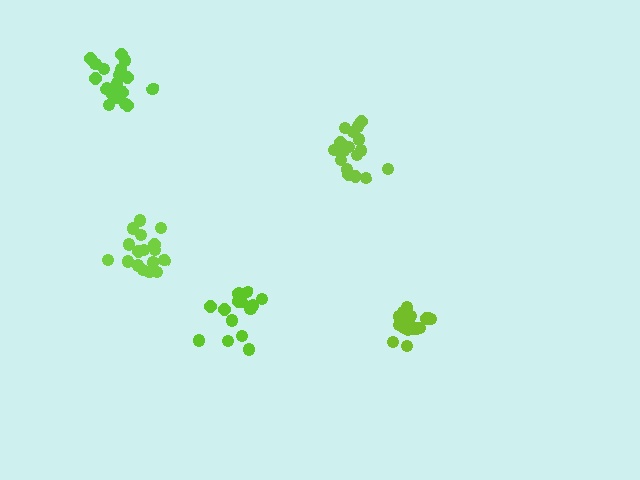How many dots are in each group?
Group 1: 14 dots, Group 2: 17 dots, Group 3: 17 dots, Group 4: 19 dots, Group 5: 18 dots (85 total).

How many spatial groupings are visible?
There are 5 spatial groupings.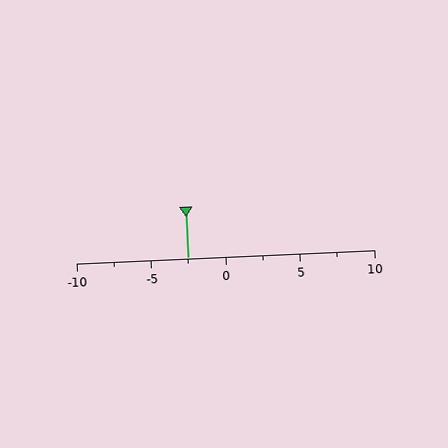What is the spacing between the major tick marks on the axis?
The major ticks are spaced 5 apart.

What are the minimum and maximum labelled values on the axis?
The axis runs from -10 to 10.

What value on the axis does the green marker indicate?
The marker indicates approximately -2.5.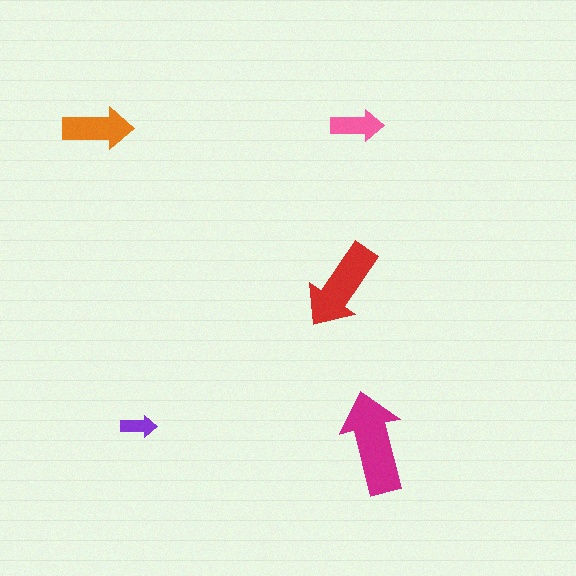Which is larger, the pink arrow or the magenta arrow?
The magenta one.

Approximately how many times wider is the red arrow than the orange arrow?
About 1.5 times wider.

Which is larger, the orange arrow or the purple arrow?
The orange one.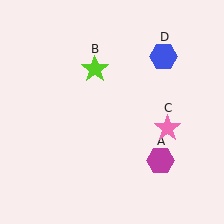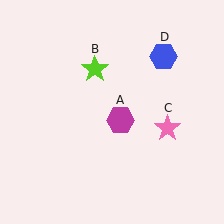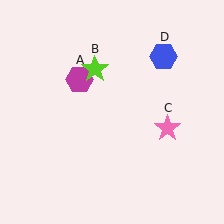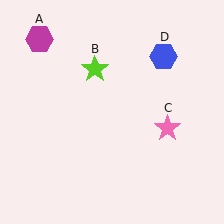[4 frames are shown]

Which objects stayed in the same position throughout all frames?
Lime star (object B) and pink star (object C) and blue hexagon (object D) remained stationary.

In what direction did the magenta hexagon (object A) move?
The magenta hexagon (object A) moved up and to the left.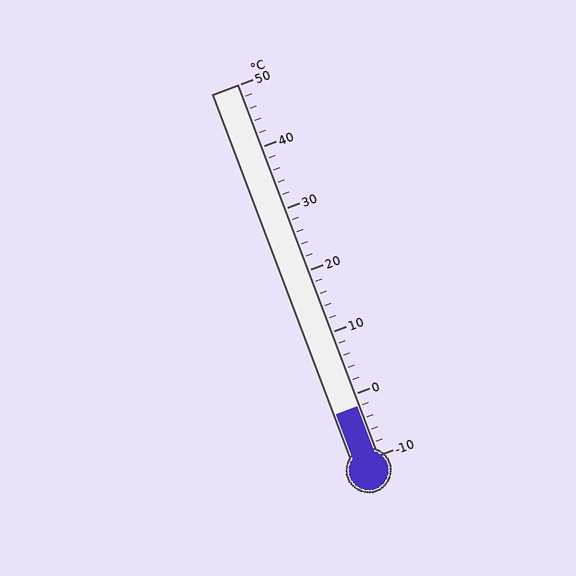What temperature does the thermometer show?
The thermometer shows approximately -2°C.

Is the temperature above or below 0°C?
The temperature is below 0°C.